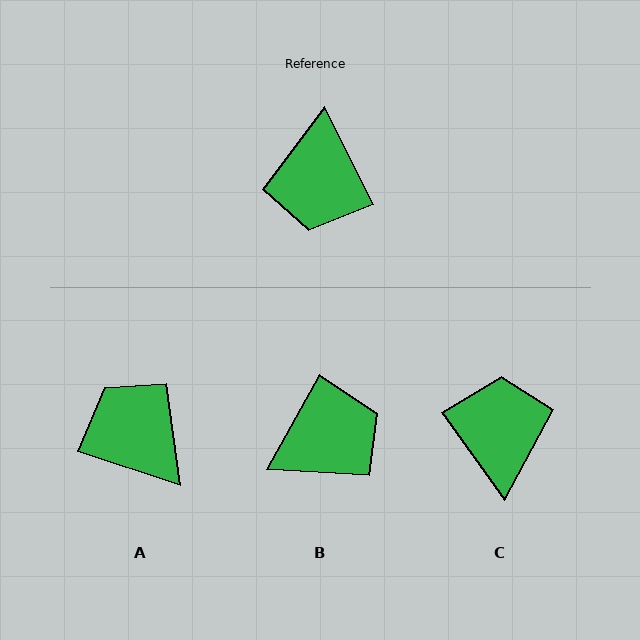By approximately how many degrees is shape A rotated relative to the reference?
Approximately 135 degrees clockwise.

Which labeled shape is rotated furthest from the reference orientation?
C, about 171 degrees away.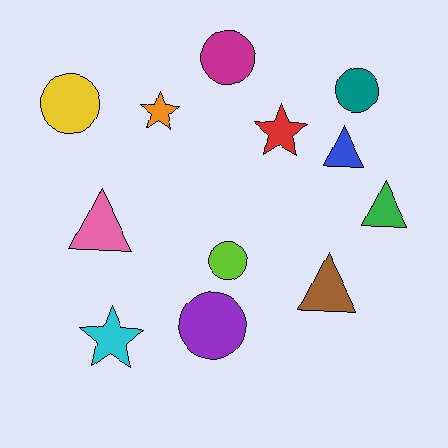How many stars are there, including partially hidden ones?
There are 3 stars.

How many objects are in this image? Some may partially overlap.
There are 12 objects.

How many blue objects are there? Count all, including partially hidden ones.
There is 1 blue object.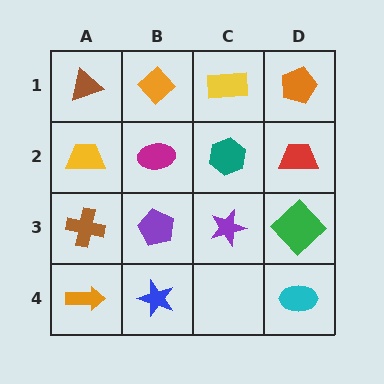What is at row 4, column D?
A cyan ellipse.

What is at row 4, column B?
A blue star.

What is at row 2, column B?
A magenta ellipse.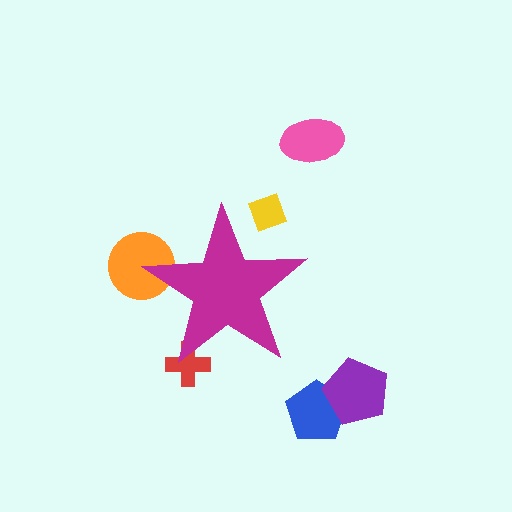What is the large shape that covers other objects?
A magenta star.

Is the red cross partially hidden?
Yes, the red cross is partially hidden behind the magenta star.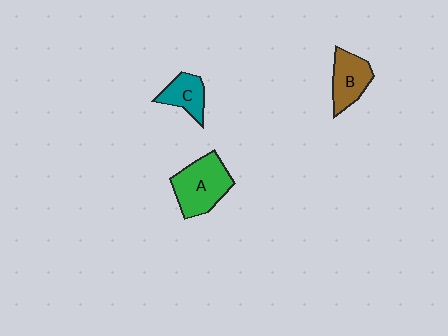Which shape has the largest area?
Shape A (green).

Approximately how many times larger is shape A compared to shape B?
Approximately 1.5 times.